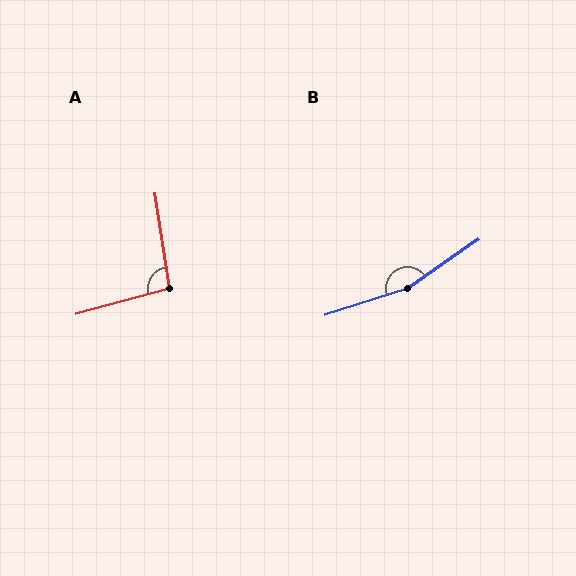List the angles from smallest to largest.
A (97°), B (164°).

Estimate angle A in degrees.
Approximately 97 degrees.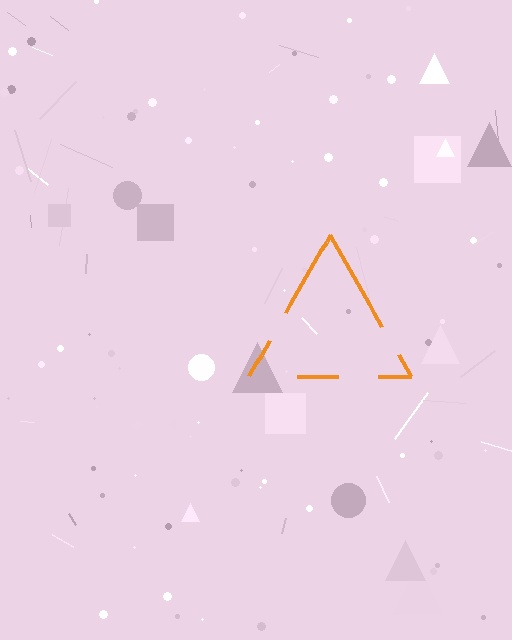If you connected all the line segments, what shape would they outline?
They would outline a triangle.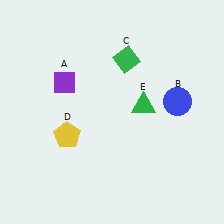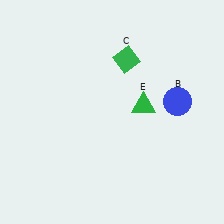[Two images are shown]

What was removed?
The yellow pentagon (D), the purple diamond (A) were removed in Image 2.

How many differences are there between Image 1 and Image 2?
There are 2 differences between the two images.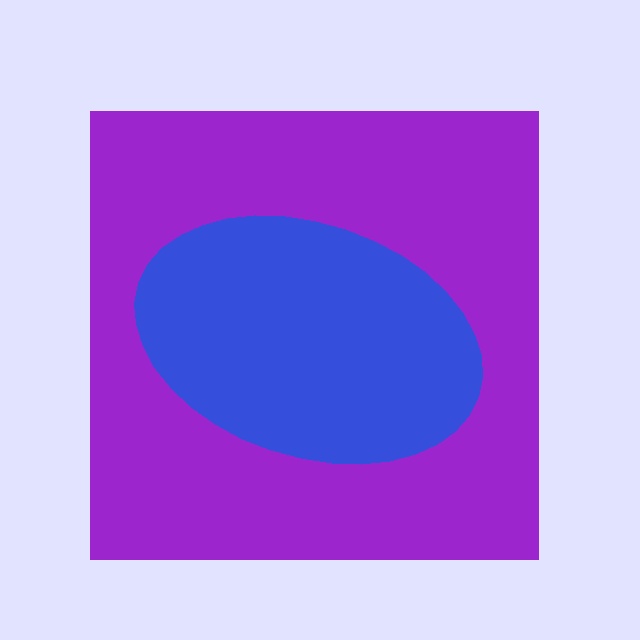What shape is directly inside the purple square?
The blue ellipse.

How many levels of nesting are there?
2.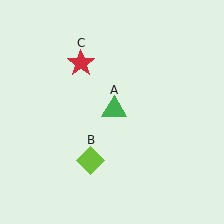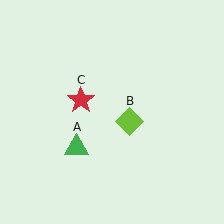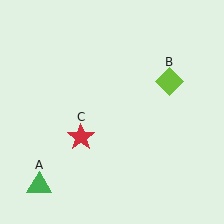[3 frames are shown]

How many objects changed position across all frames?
3 objects changed position: green triangle (object A), lime diamond (object B), red star (object C).